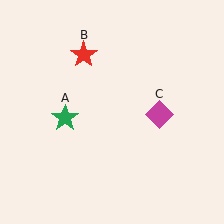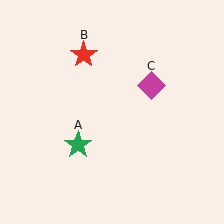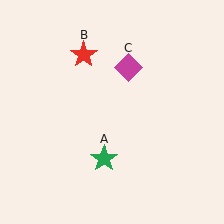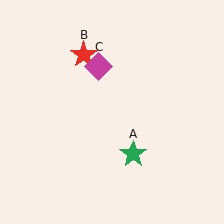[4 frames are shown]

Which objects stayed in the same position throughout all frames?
Red star (object B) remained stationary.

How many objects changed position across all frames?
2 objects changed position: green star (object A), magenta diamond (object C).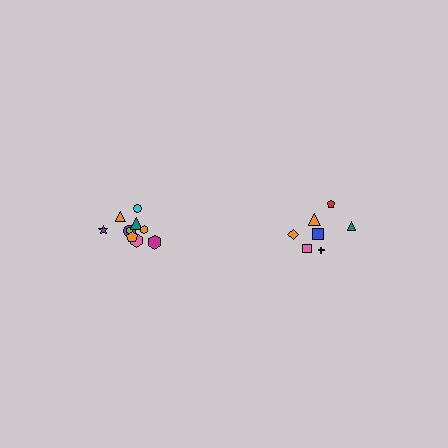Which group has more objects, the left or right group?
The left group.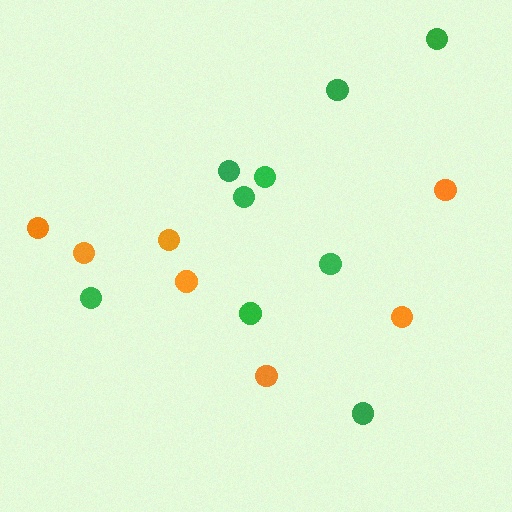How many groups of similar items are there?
There are 2 groups: one group of green circles (9) and one group of orange circles (7).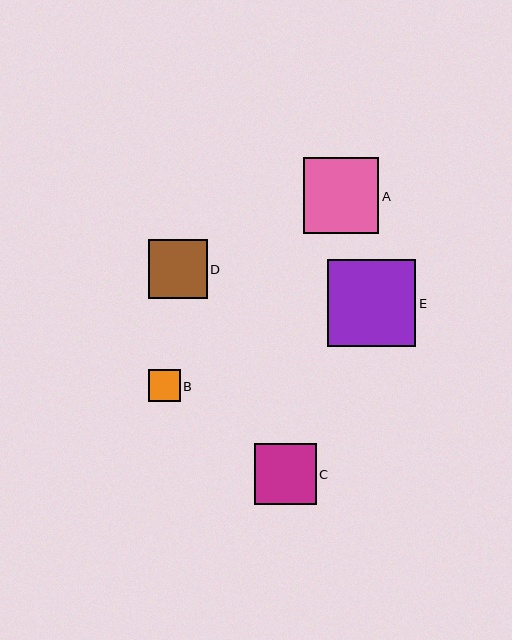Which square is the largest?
Square E is the largest with a size of approximately 88 pixels.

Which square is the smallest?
Square B is the smallest with a size of approximately 32 pixels.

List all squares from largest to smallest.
From largest to smallest: E, A, C, D, B.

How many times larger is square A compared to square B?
Square A is approximately 2.4 times the size of square B.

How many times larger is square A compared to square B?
Square A is approximately 2.4 times the size of square B.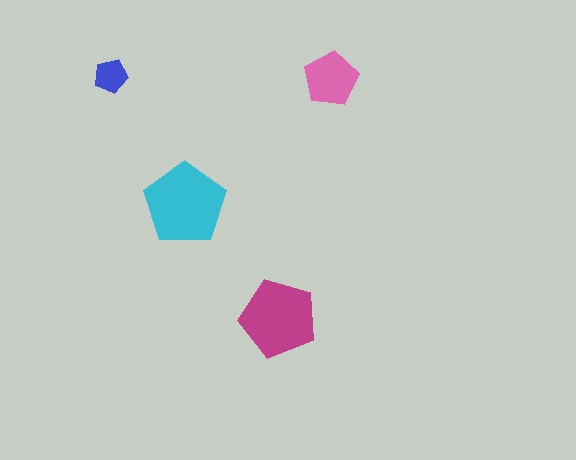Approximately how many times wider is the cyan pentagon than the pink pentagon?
About 1.5 times wider.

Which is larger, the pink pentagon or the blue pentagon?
The pink one.